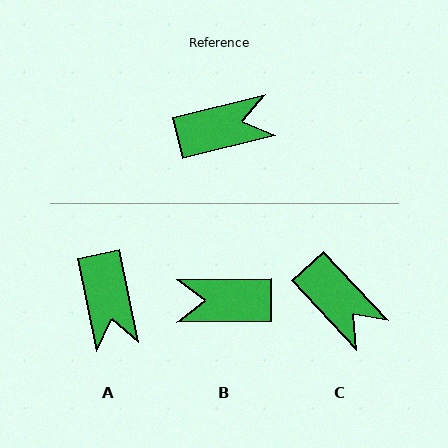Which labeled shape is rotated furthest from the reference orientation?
B, about 167 degrees away.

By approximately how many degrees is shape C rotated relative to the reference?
Approximately 61 degrees clockwise.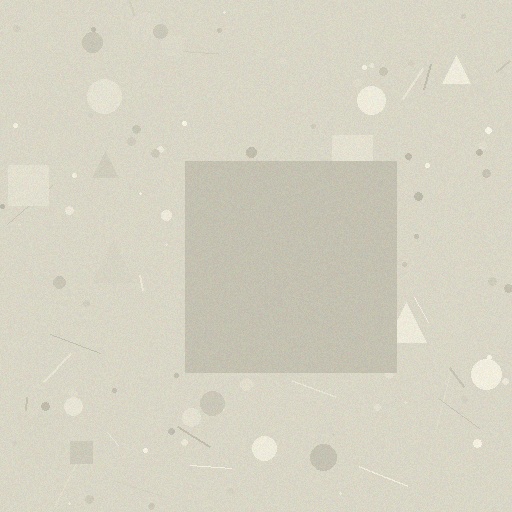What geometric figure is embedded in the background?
A square is embedded in the background.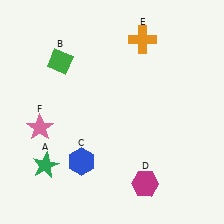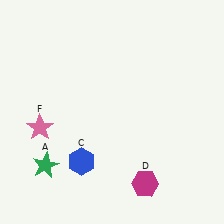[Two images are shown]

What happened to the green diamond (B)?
The green diamond (B) was removed in Image 2. It was in the top-left area of Image 1.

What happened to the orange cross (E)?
The orange cross (E) was removed in Image 2. It was in the top-right area of Image 1.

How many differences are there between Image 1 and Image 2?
There are 2 differences between the two images.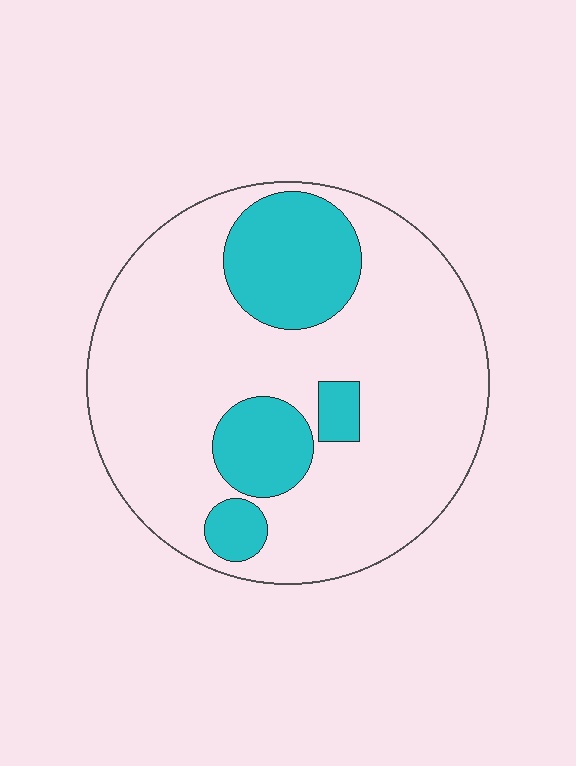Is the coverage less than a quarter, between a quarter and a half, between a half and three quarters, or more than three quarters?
Less than a quarter.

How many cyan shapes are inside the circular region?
4.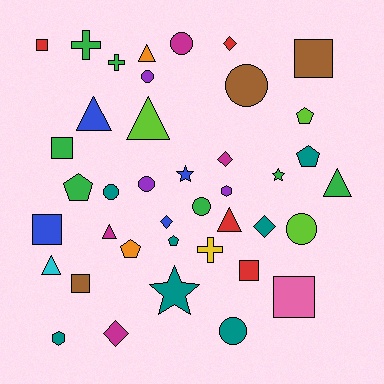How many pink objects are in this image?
There is 1 pink object.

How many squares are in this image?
There are 7 squares.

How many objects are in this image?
There are 40 objects.